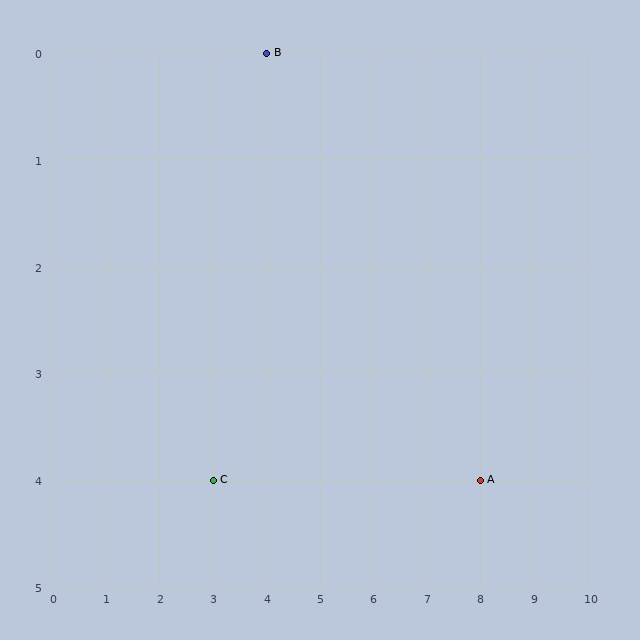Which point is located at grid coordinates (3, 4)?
Point C is at (3, 4).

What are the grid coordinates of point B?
Point B is at grid coordinates (4, 0).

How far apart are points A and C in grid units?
Points A and C are 5 columns apart.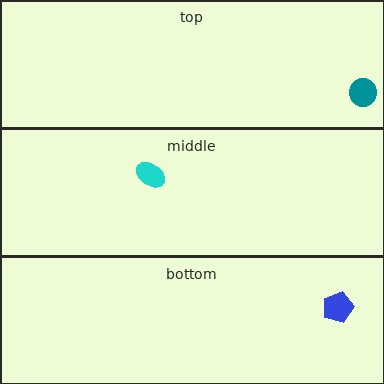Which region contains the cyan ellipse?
The middle region.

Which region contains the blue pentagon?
The bottom region.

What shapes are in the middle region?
The cyan ellipse.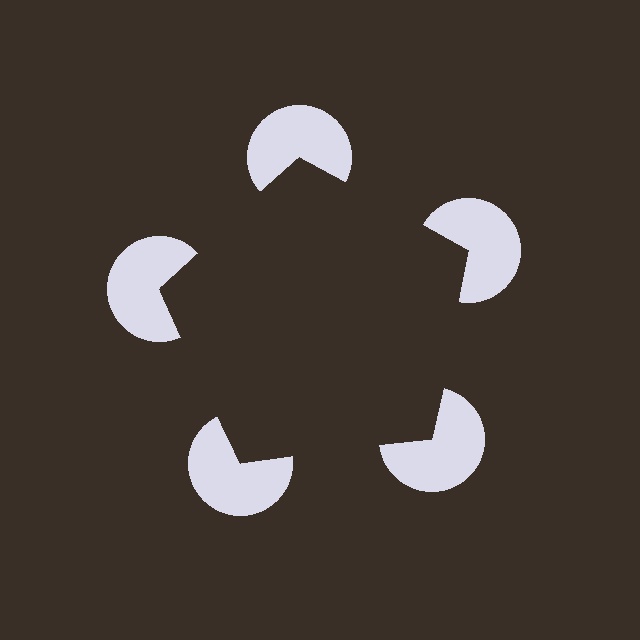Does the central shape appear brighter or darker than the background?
It typically appears slightly darker than the background, even though no actual brightness change is drawn.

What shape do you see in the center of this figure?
An illusory pentagon — its edges are inferred from the aligned wedge cuts in the pac-man discs, not physically drawn.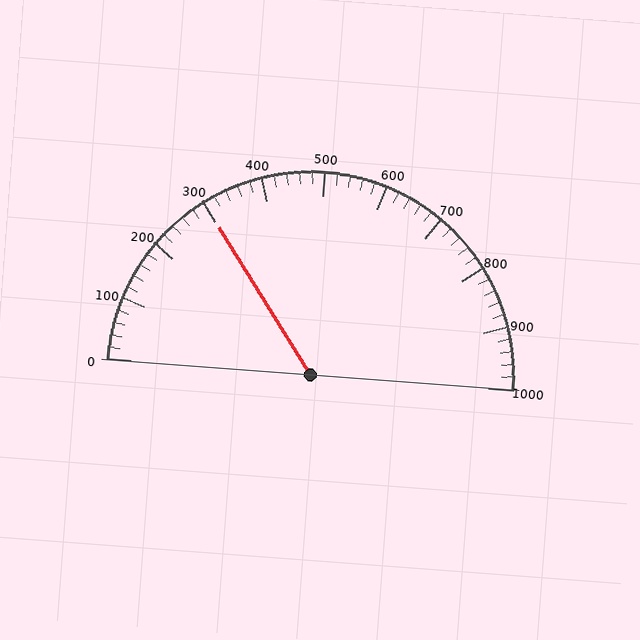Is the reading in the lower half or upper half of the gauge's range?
The reading is in the lower half of the range (0 to 1000).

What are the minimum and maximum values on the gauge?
The gauge ranges from 0 to 1000.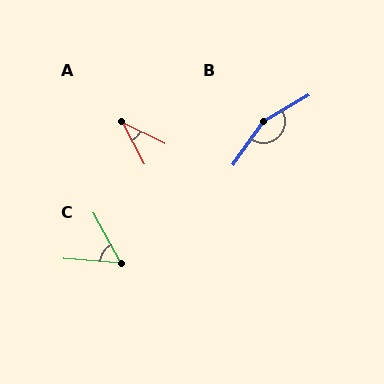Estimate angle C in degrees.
Approximately 58 degrees.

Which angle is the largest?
B, at approximately 155 degrees.